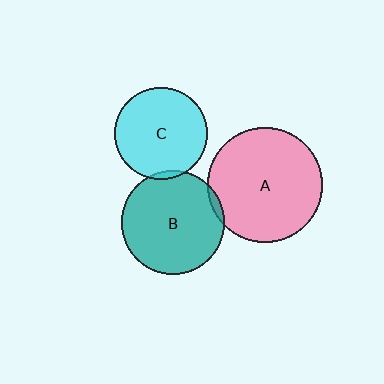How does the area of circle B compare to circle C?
Approximately 1.2 times.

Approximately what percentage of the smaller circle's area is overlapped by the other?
Approximately 5%.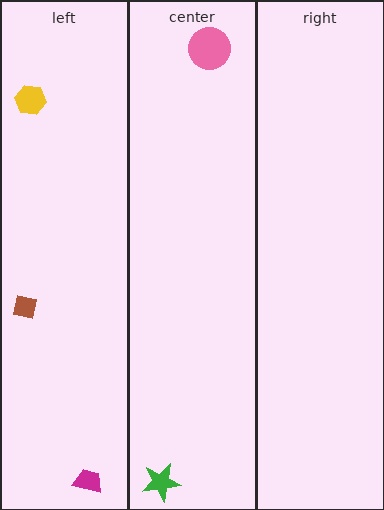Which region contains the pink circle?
The center region.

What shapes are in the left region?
The brown square, the magenta trapezoid, the yellow hexagon.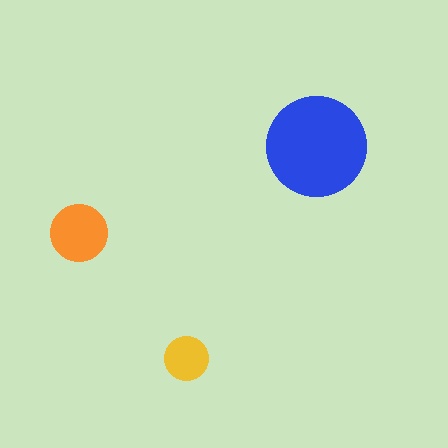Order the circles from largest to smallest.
the blue one, the orange one, the yellow one.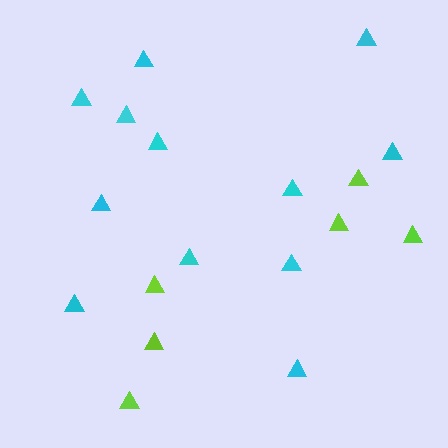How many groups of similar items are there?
There are 2 groups: one group of cyan triangles (12) and one group of lime triangles (6).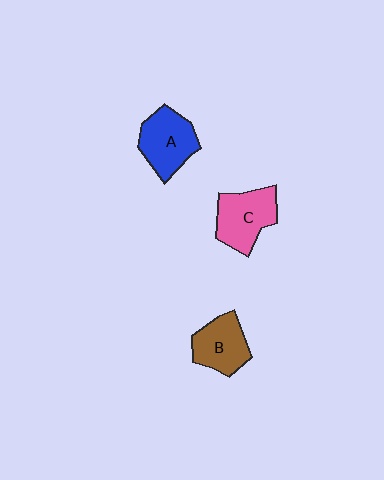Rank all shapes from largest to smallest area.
From largest to smallest: C (pink), A (blue), B (brown).